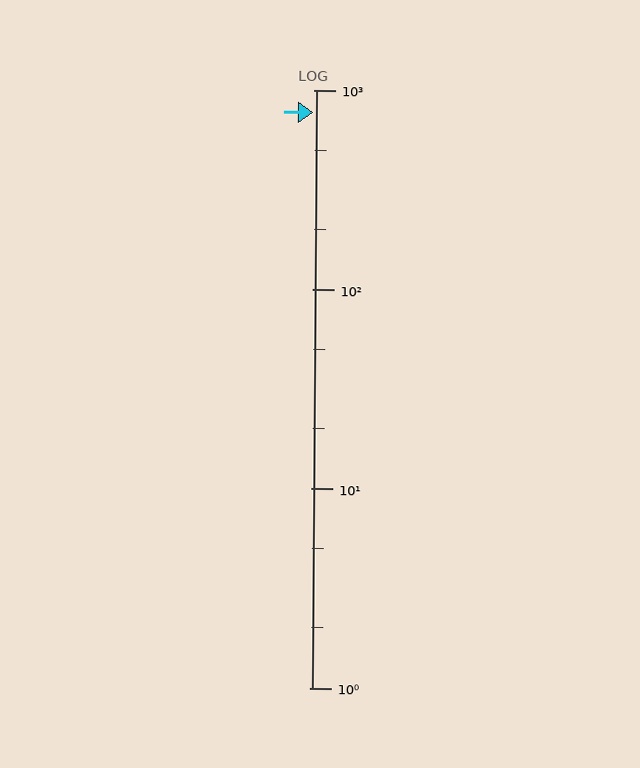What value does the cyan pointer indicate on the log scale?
The pointer indicates approximately 770.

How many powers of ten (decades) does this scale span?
The scale spans 3 decades, from 1 to 1000.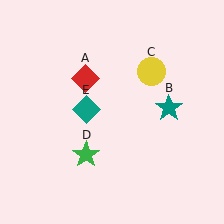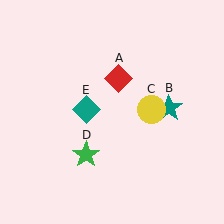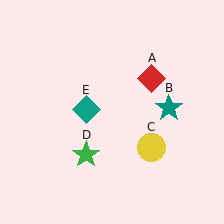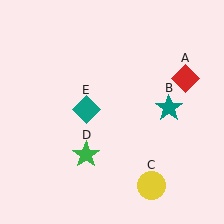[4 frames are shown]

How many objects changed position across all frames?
2 objects changed position: red diamond (object A), yellow circle (object C).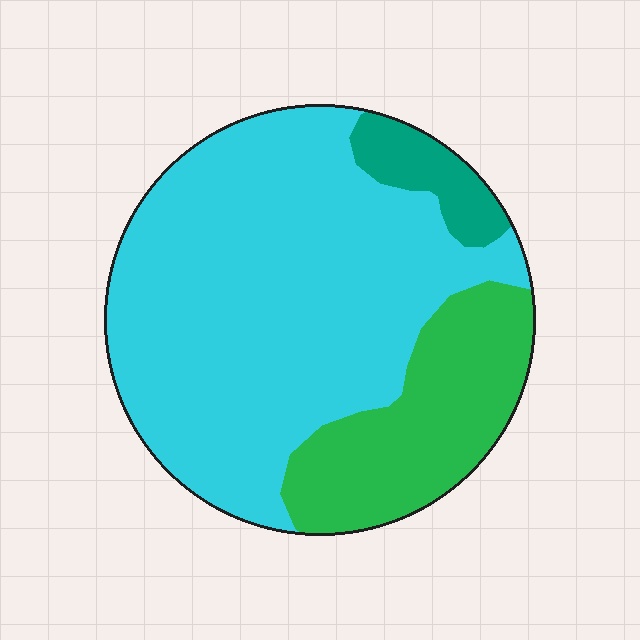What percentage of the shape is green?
Green covers around 25% of the shape.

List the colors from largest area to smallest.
From largest to smallest: cyan, green, teal.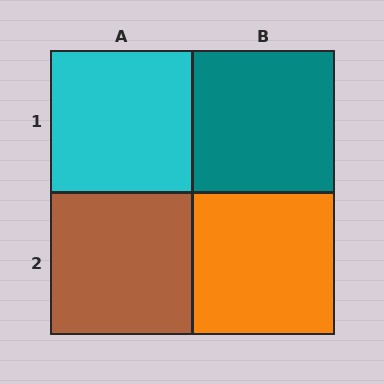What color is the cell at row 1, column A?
Cyan.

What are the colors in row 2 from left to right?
Brown, orange.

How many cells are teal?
1 cell is teal.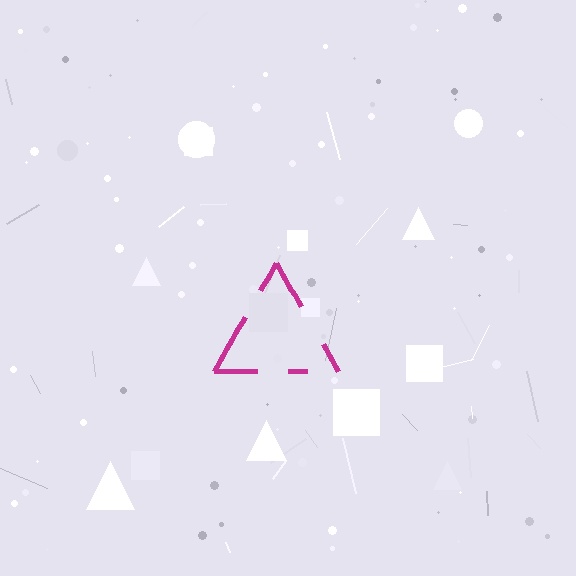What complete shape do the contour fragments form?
The contour fragments form a triangle.